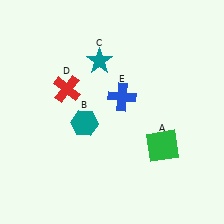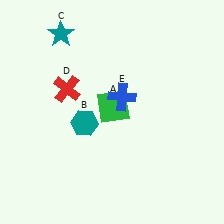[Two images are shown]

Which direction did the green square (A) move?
The green square (A) moved left.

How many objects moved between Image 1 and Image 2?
2 objects moved between the two images.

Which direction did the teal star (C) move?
The teal star (C) moved left.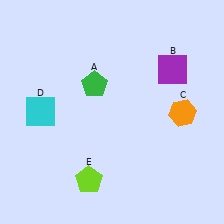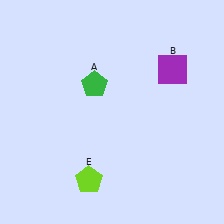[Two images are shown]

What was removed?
The orange hexagon (C), the cyan square (D) were removed in Image 2.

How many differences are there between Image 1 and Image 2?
There are 2 differences between the two images.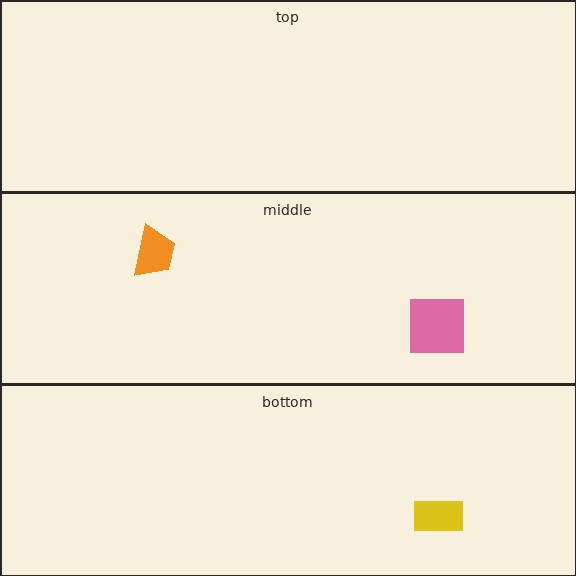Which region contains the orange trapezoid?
The middle region.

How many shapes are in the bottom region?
1.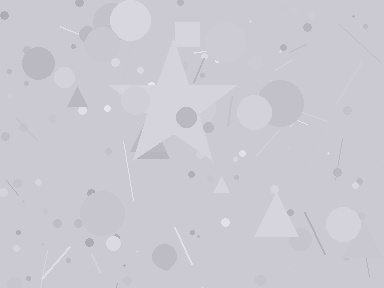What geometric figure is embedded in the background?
A star is embedded in the background.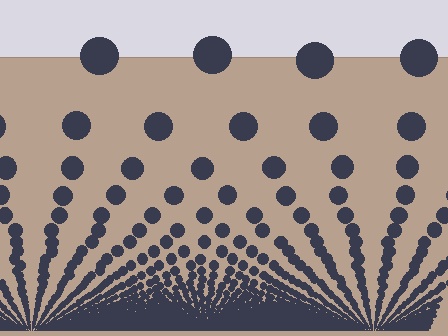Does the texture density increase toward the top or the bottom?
Density increases toward the bottom.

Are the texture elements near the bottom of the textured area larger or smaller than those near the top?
Smaller. The gradient is inverted — elements near the bottom are smaller and denser.